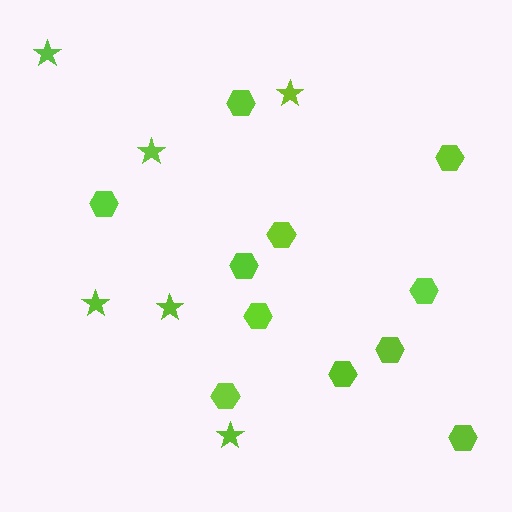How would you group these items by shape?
There are 2 groups: one group of stars (6) and one group of hexagons (11).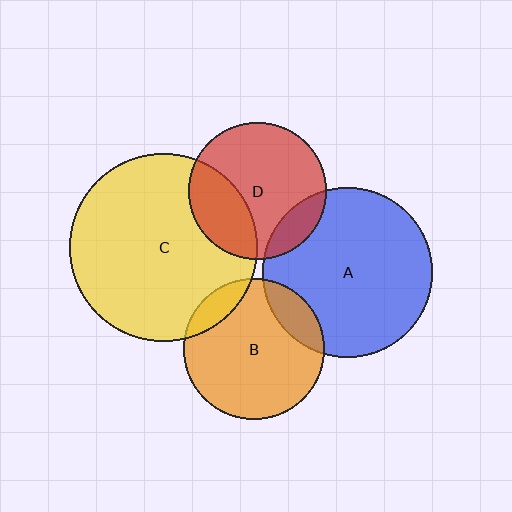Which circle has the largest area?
Circle C (yellow).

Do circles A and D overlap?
Yes.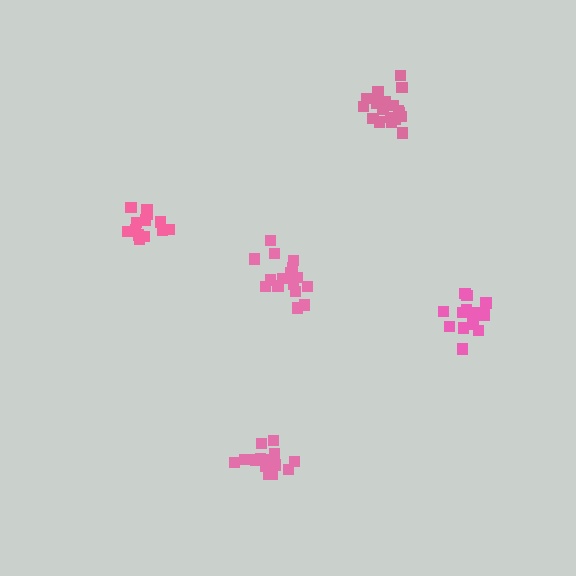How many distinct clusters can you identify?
There are 5 distinct clusters.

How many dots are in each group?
Group 1: 17 dots, Group 2: 14 dots, Group 3: 13 dots, Group 4: 18 dots, Group 5: 17 dots (79 total).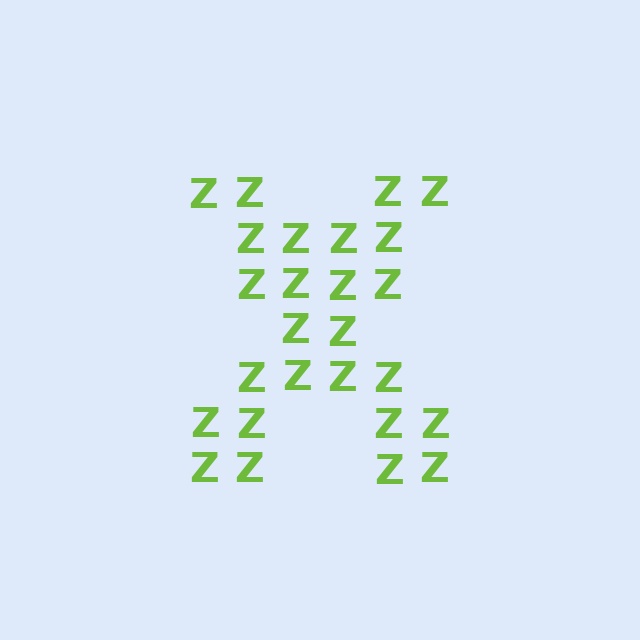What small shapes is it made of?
It is made of small letter Z's.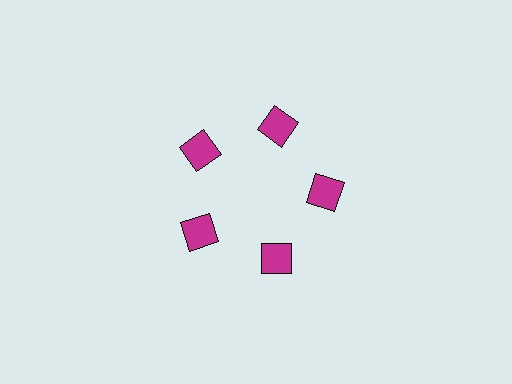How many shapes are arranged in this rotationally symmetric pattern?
There are 5 shapes, arranged in 5 groups of 1.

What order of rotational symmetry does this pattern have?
This pattern has 5-fold rotational symmetry.